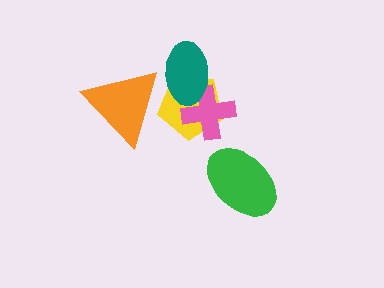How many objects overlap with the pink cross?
2 objects overlap with the pink cross.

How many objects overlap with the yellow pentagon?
3 objects overlap with the yellow pentagon.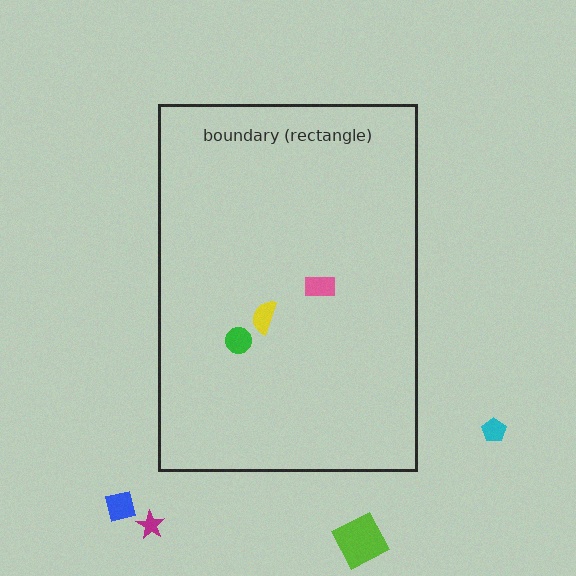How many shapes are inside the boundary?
3 inside, 4 outside.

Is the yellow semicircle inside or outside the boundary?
Inside.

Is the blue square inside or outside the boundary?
Outside.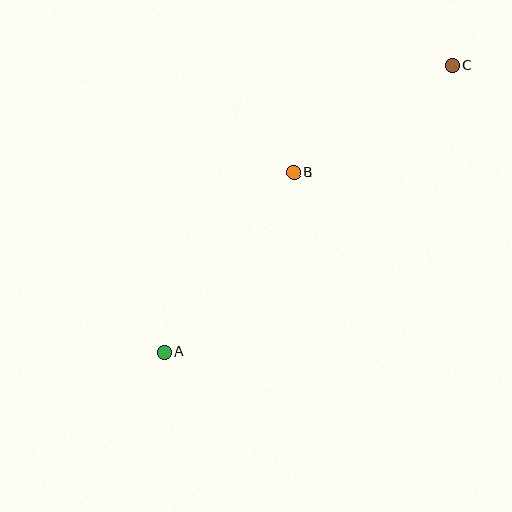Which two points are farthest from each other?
Points A and C are farthest from each other.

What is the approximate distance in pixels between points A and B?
The distance between A and B is approximately 222 pixels.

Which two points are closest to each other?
Points B and C are closest to each other.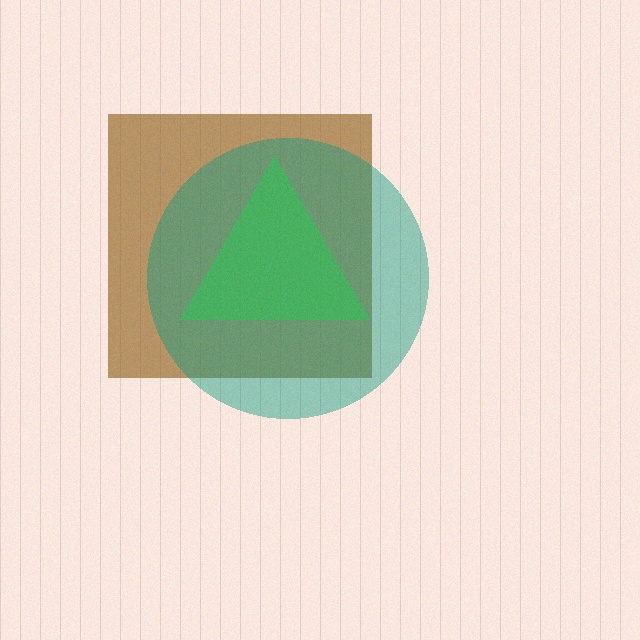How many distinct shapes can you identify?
There are 3 distinct shapes: a brown square, a lime triangle, a teal circle.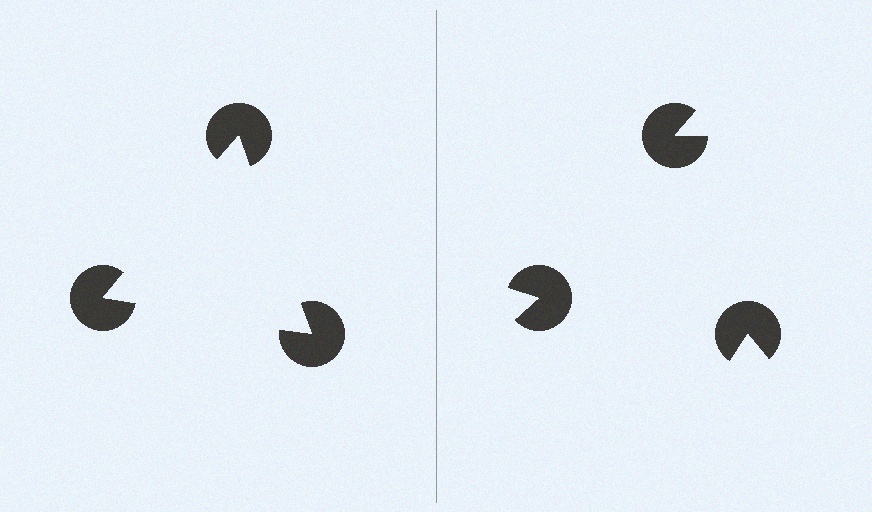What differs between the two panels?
The pac-man discs are positioned identically on both sides; only the wedge orientations differ. On the left they align to a triangle; on the right they are misaligned.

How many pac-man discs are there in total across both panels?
6 — 3 on each side.